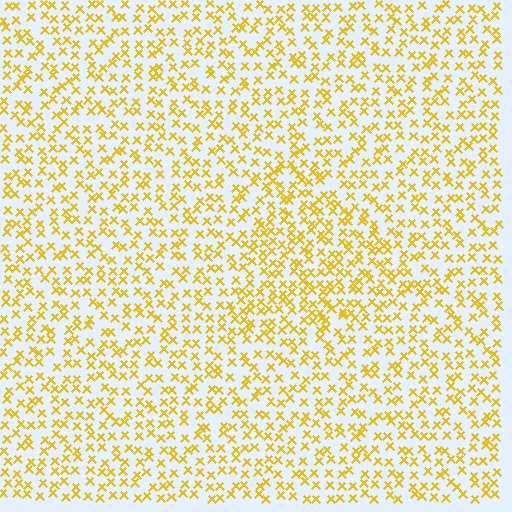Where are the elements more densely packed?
The elements are more densely packed inside the triangle boundary.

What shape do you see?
I see a triangle.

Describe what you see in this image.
The image contains small yellow elements arranged at two different densities. A triangle-shaped region is visible where the elements are more densely packed than the surrounding area.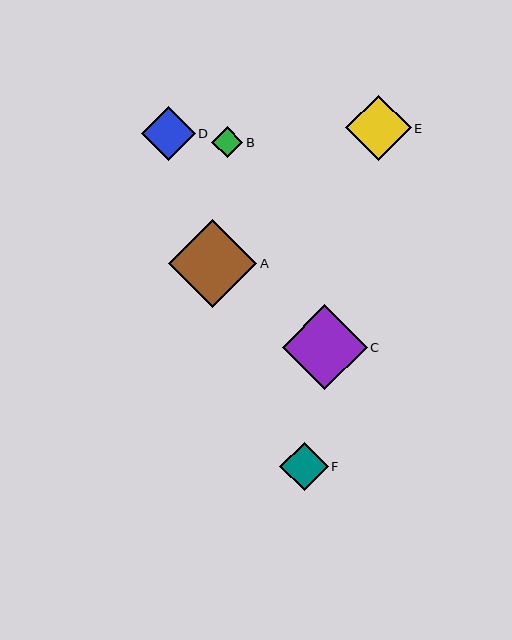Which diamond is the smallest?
Diamond B is the smallest with a size of approximately 31 pixels.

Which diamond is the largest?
Diamond A is the largest with a size of approximately 88 pixels.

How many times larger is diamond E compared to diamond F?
Diamond E is approximately 1.3 times the size of diamond F.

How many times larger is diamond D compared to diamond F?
Diamond D is approximately 1.1 times the size of diamond F.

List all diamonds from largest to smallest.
From largest to smallest: A, C, E, D, F, B.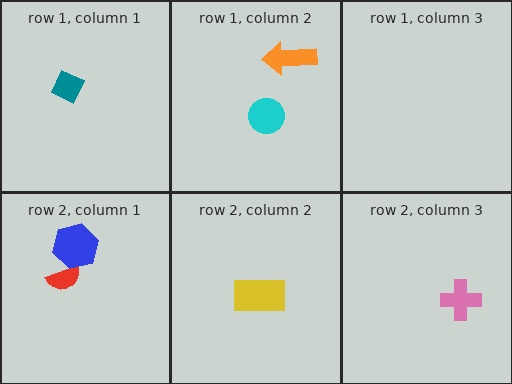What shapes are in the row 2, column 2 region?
The yellow rectangle.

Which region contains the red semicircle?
The row 2, column 1 region.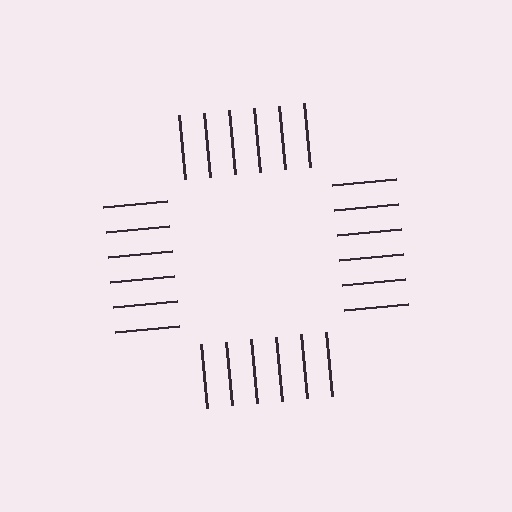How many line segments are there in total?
24 — 6 along each of the 4 edges.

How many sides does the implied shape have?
4 sides — the line-ends trace a square.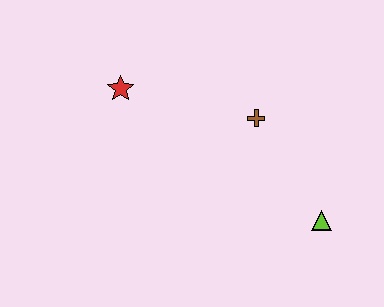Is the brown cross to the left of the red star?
No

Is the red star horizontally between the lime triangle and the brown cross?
No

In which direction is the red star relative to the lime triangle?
The red star is to the left of the lime triangle.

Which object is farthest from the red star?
The lime triangle is farthest from the red star.